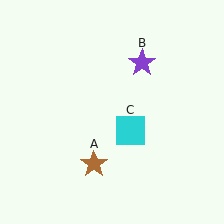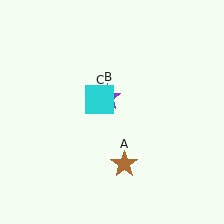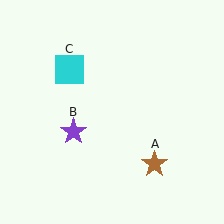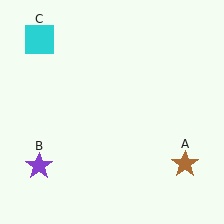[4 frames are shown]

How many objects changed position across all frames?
3 objects changed position: brown star (object A), purple star (object B), cyan square (object C).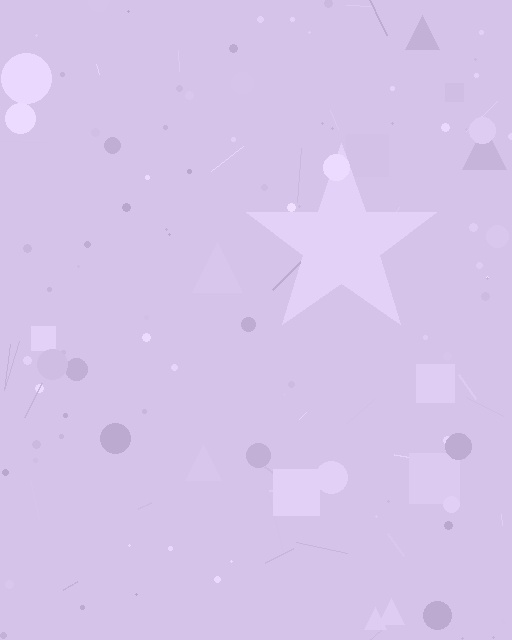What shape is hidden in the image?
A star is hidden in the image.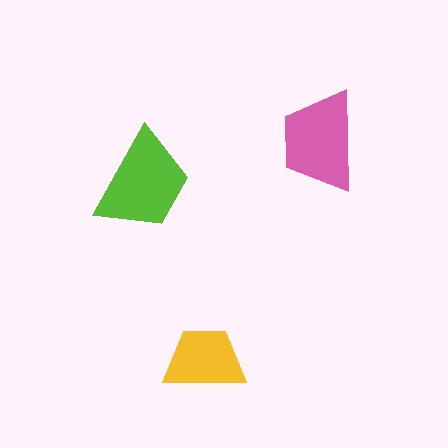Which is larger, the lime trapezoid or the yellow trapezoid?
The lime one.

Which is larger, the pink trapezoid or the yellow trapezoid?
The pink one.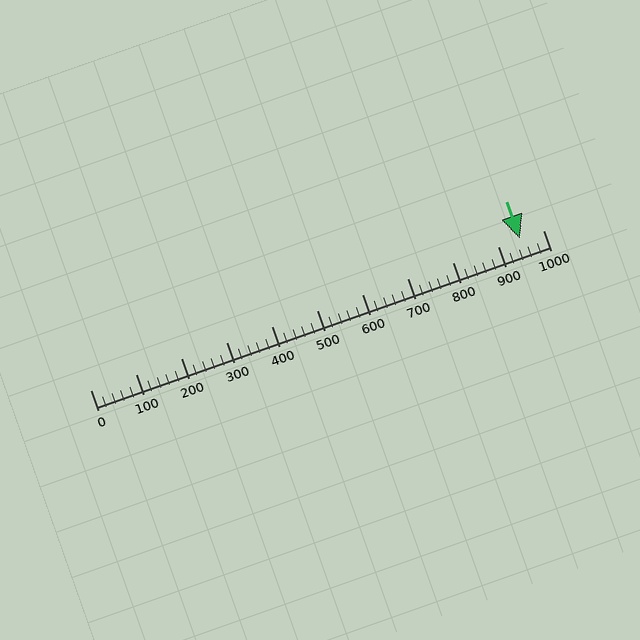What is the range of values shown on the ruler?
The ruler shows values from 0 to 1000.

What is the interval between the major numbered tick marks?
The major tick marks are spaced 100 units apart.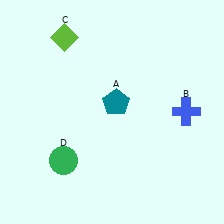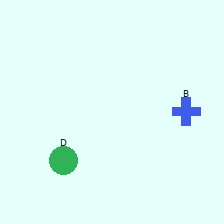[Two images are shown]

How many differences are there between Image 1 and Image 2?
There are 2 differences between the two images.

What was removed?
The teal pentagon (A), the lime diamond (C) were removed in Image 2.